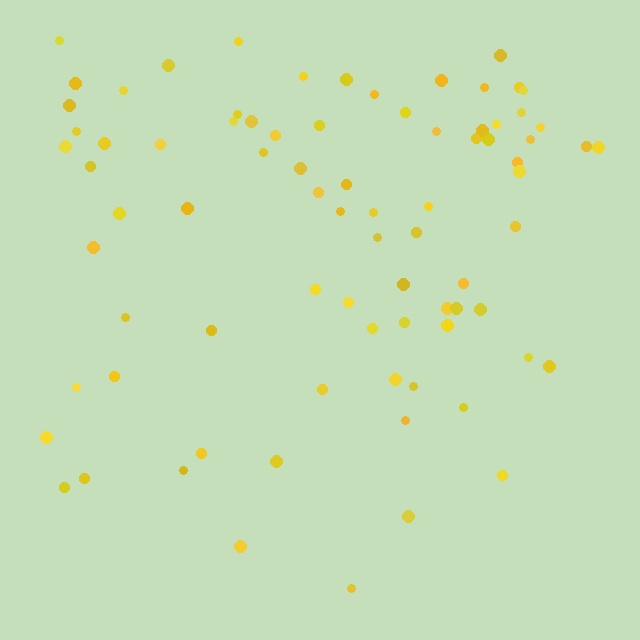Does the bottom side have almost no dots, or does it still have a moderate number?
Still a moderate number, just noticeably fewer than the top.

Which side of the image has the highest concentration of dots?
The top.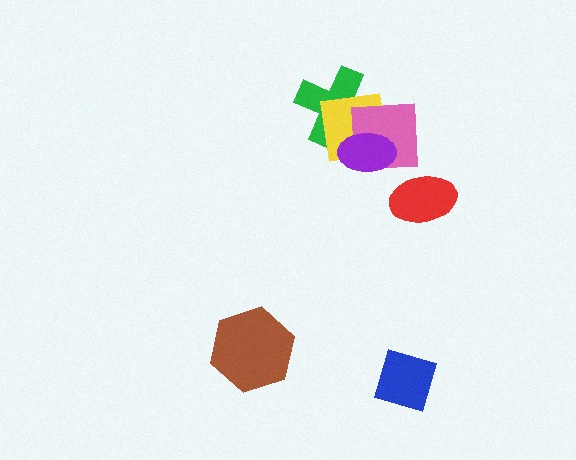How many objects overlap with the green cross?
3 objects overlap with the green cross.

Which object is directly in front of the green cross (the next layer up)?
The yellow square is directly in front of the green cross.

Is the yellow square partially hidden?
Yes, it is partially covered by another shape.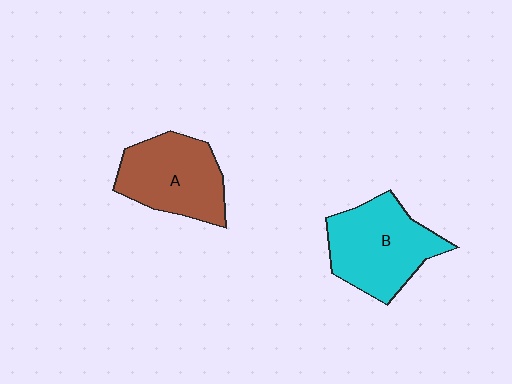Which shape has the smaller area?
Shape A (brown).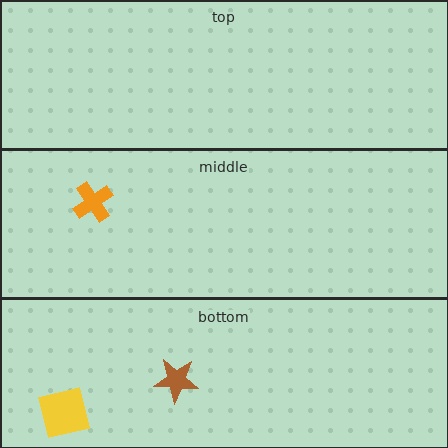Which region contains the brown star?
The bottom region.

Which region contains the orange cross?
The middle region.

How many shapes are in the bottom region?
2.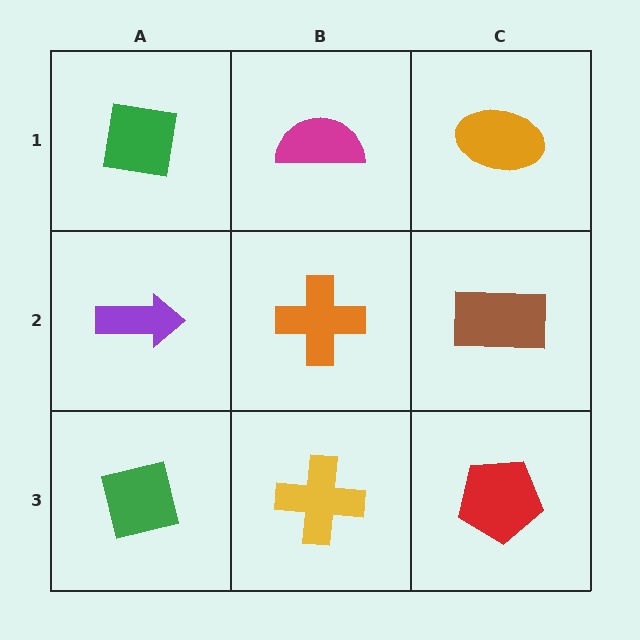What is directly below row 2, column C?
A red pentagon.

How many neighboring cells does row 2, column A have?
3.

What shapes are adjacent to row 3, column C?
A brown rectangle (row 2, column C), a yellow cross (row 3, column B).